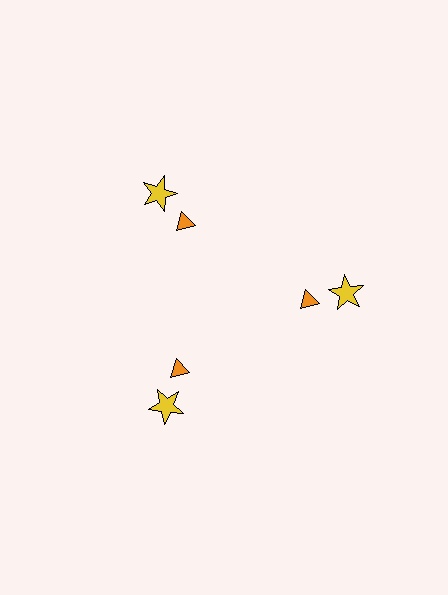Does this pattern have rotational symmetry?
Yes, this pattern has 3-fold rotational symmetry. It looks the same after rotating 120 degrees around the center.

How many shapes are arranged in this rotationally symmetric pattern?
There are 6 shapes, arranged in 3 groups of 2.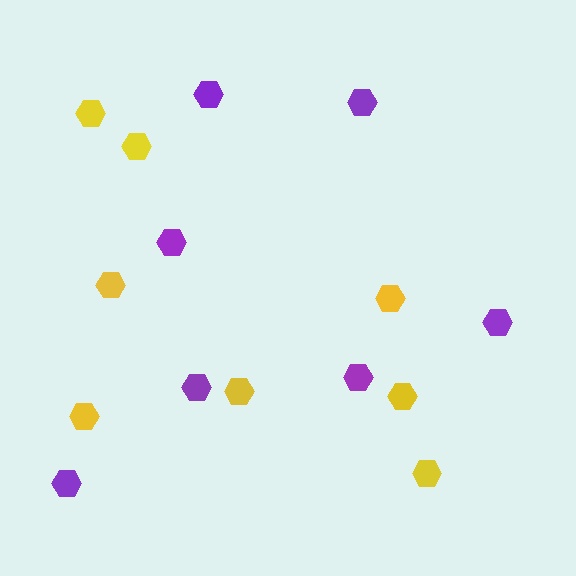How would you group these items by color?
There are 2 groups: one group of purple hexagons (7) and one group of yellow hexagons (8).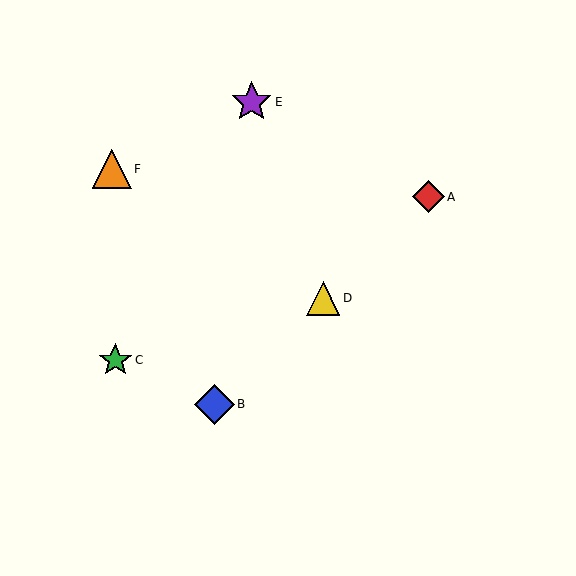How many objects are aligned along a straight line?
3 objects (A, B, D) are aligned along a straight line.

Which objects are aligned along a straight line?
Objects A, B, D are aligned along a straight line.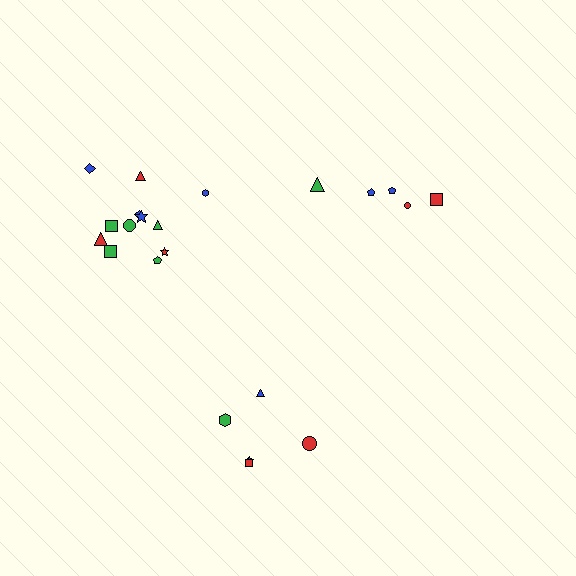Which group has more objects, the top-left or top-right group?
The top-left group.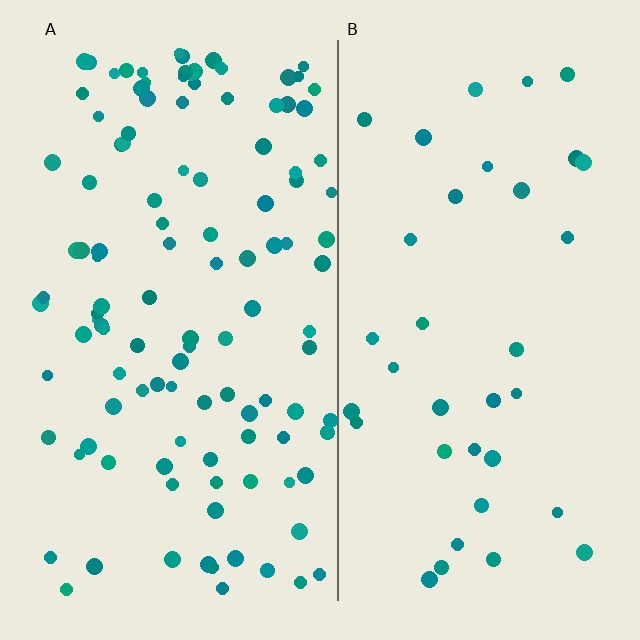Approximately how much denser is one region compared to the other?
Approximately 3.2× — region A over region B.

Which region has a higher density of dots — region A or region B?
A (the left).